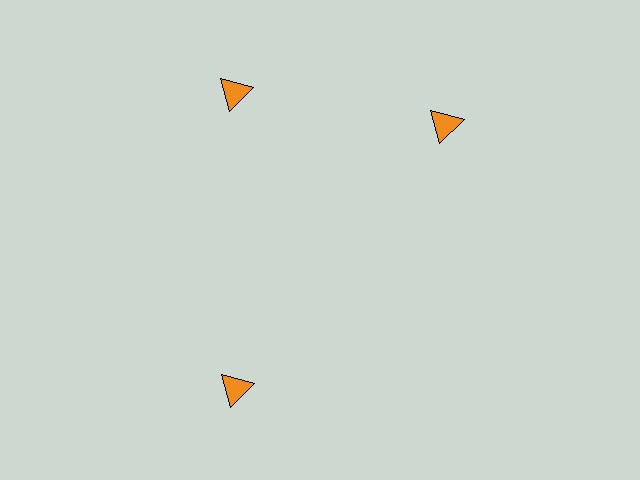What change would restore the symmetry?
The symmetry would be restored by rotating it back into even spacing with its neighbors so that all 3 triangles sit at equal angles and equal distance from the center.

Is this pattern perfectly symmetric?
No. The 3 orange triangles are arranged in a ring, but one element near the 3 o'clock position is rotated out of alignment along the ring, breaking the 3-fold rotational symmetry.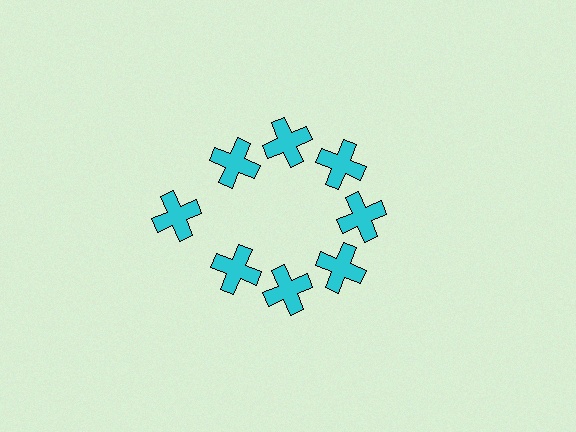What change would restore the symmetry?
The symmetry would be restored by moving it inward, back onto the ring so that all 8 crosses sit at equal angles and equal distance from the center.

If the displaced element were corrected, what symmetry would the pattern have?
It would have 8-fold rotational symmetry — the pattern would map onto itself every 45 degrees.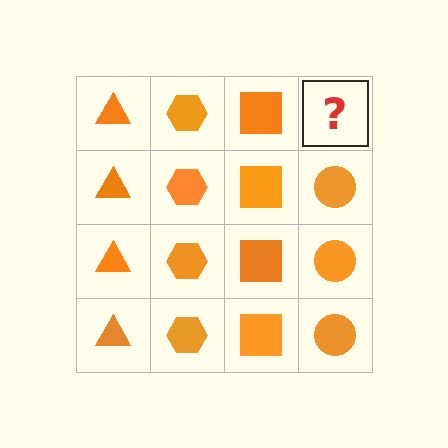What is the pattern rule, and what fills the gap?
The rule is that each column has a consistent shape. The gap should be filled with an orange circle.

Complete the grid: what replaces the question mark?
The question mark should be replaced with an orange circle.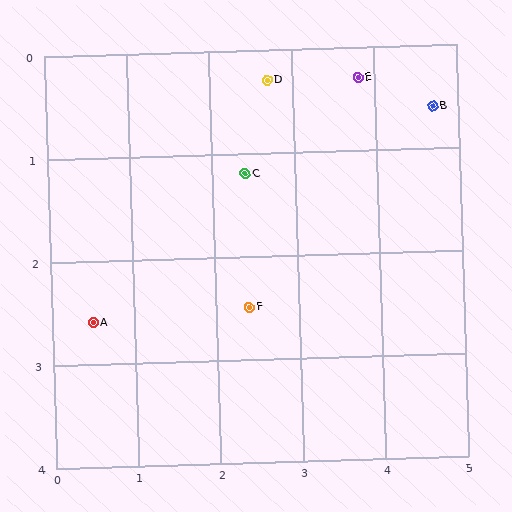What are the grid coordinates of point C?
Point C is at approximately (2.4, 1.2).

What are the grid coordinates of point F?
Point F is at approximately (2.4, 2.5).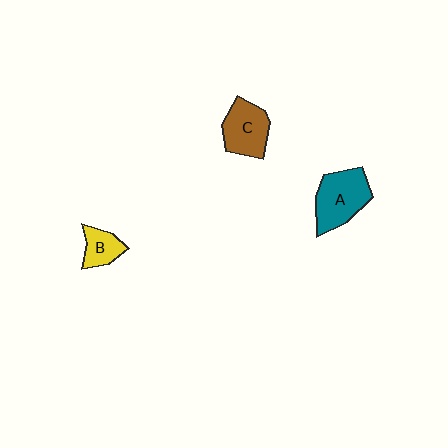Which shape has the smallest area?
Shape B (yellow).